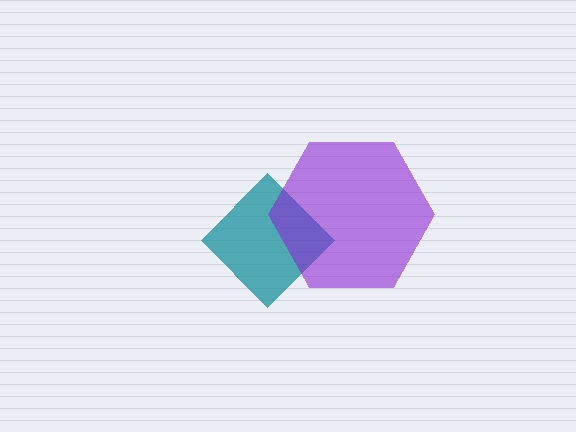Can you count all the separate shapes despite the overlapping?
Yes, there are 2 separate shapes.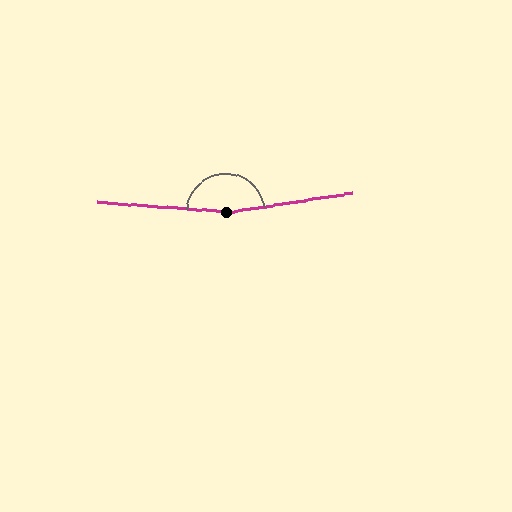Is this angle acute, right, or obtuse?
It is obtuse.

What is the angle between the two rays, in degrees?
Approximately 167 degrees.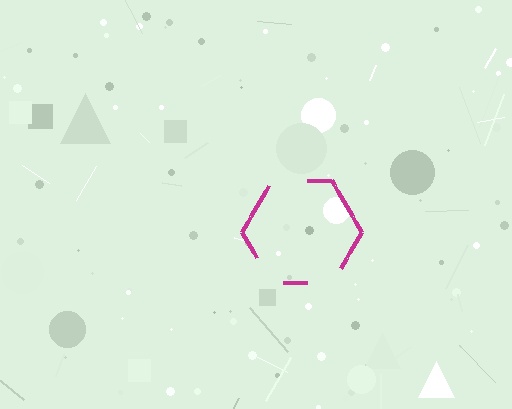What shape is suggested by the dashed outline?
The dashed outline suggests a hexagon.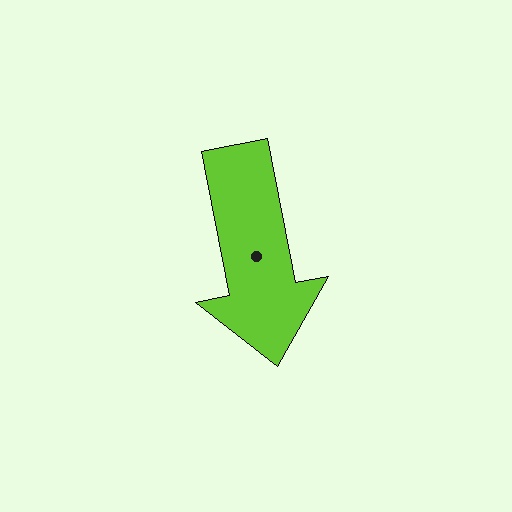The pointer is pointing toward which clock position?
Roughly 6 o'clock.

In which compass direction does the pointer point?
South.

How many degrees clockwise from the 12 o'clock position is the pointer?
Approximately 169 degrees.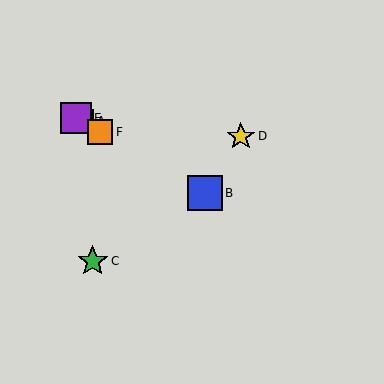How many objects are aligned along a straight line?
4 objects (A, B, E, F) are aligned along a straight line.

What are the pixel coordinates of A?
Object A is at (82, 121).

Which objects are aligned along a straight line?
Objects A, B, E, F are aligned along a straight line.